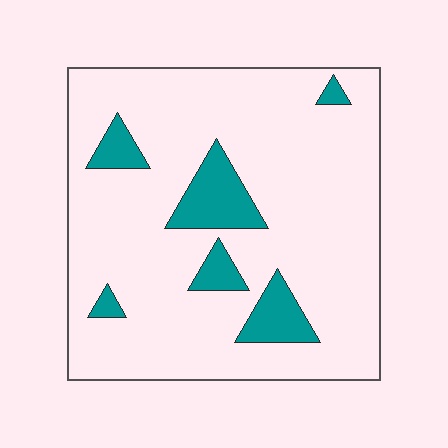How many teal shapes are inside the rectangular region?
6.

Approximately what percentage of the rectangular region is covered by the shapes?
Approximately 15%.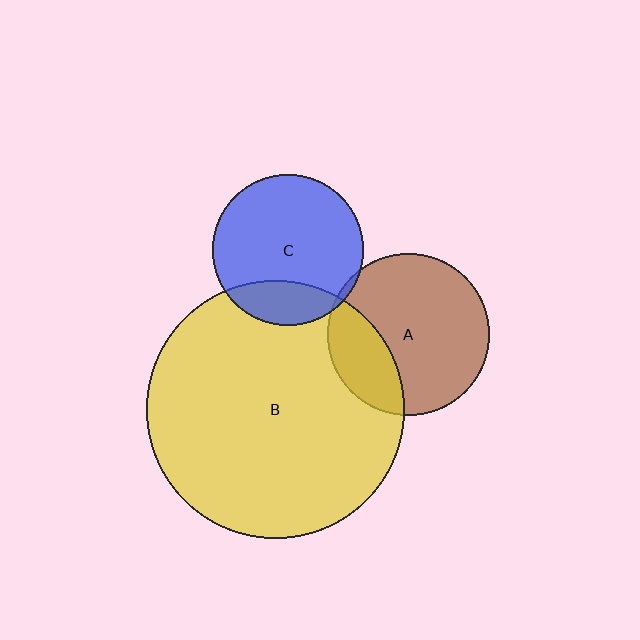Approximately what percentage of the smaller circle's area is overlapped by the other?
Approximately 20%.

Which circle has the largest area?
Circle B (yellow).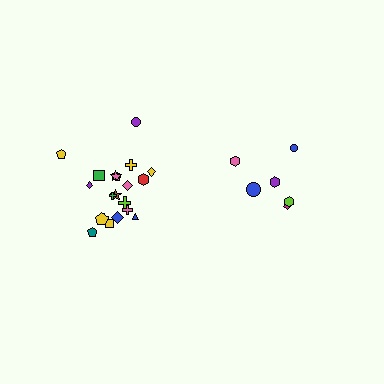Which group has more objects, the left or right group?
The left group.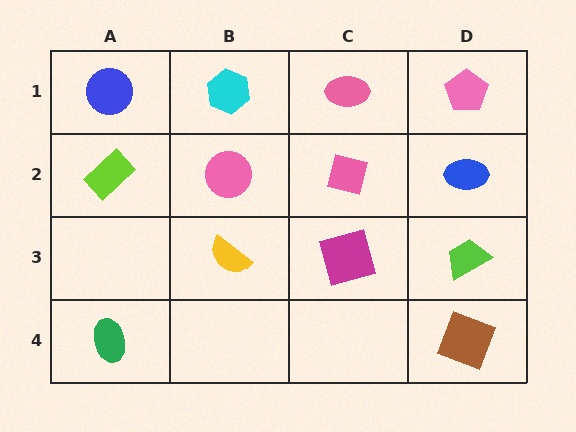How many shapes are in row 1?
4 shapes.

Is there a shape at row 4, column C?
No, that cell is empty.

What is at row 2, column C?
A pink square.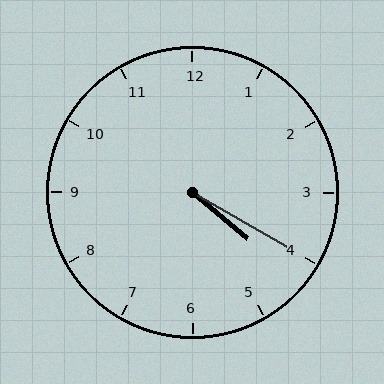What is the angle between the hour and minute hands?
Approximately 10 degrees.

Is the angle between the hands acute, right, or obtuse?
It is acute.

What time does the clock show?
4:20.